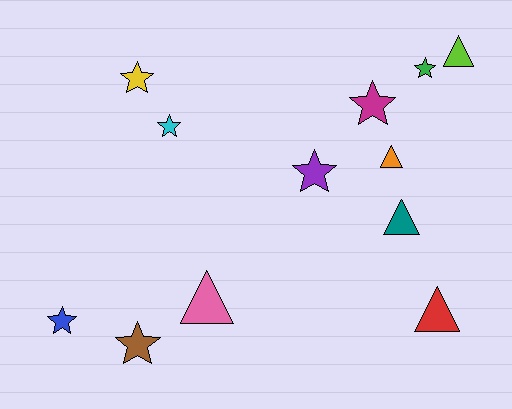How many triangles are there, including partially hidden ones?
There are 5 triangles.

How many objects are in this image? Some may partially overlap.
There are 12 objects.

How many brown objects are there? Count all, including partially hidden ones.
There is 1 brown object.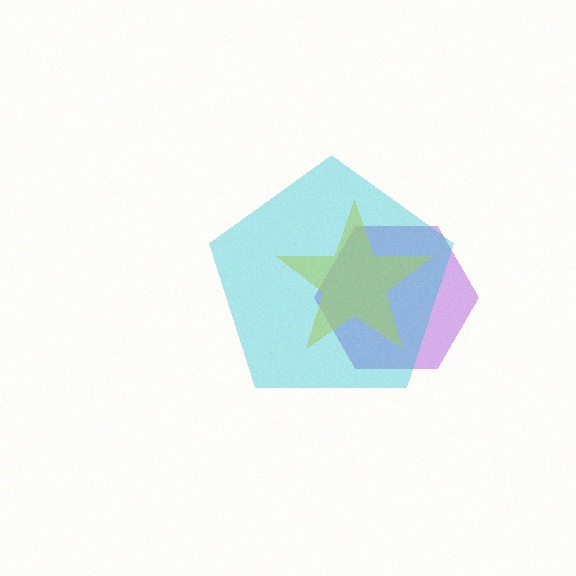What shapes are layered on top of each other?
The layered shapes are: a purple hexagon, a yellow star, a cyan pentagon.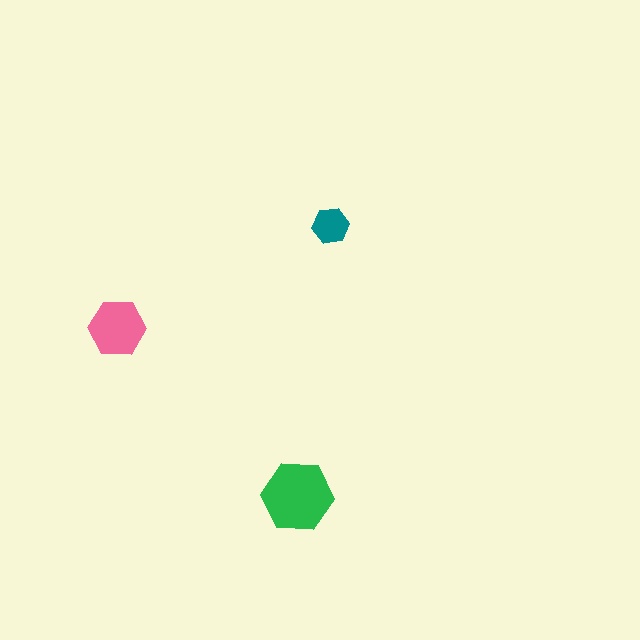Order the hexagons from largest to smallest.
the green one, the pink one, the teal one.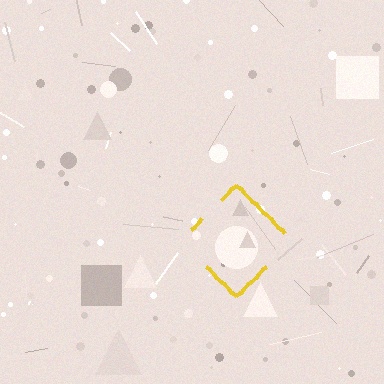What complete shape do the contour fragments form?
The contour fragments form a diamond.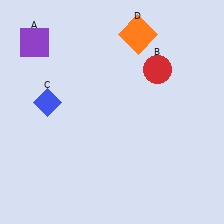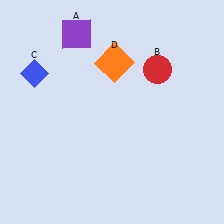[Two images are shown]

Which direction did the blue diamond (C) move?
The blue diamond (C) moved up.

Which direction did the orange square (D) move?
The orange square (D) moved down.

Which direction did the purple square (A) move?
The purple square (A) moved right.